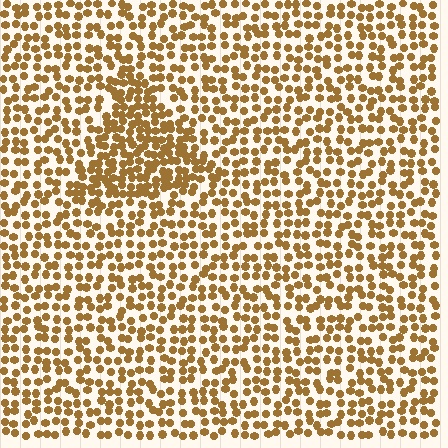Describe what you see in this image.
The image contains small brown elements arranged at two different densities. A triangle-shaped region is visible where the elements are more densely packed than the surrounding area.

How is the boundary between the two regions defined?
The boundary is defined by a change in element density (approximately 1.7x ratio). All elements are the same color, size, and shape.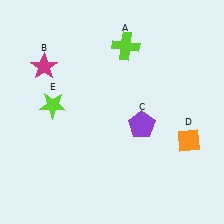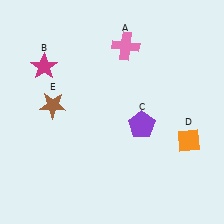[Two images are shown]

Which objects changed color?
A changed from lime to pink. E changed from lime to brown.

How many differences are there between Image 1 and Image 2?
There are 2 differences between the two images.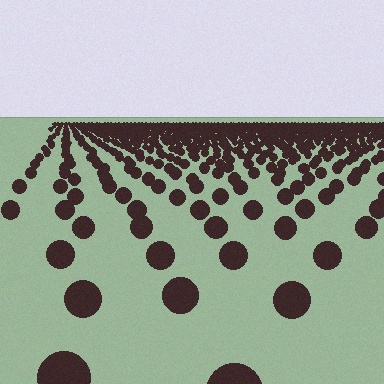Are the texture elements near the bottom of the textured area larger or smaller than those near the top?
Larger. Near the bottom, elements are closer to the viewer and appear at a bigger on-screen size.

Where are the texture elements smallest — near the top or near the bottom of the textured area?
Near the top.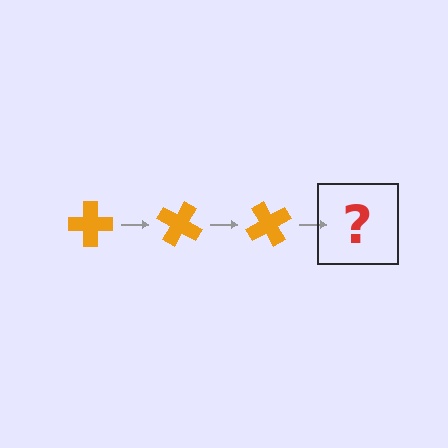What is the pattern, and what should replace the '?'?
The pattern is that the cross rotates 30 degrees each step. The '?' should be an orange cross rotated 90 degrees.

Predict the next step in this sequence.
The next step is an orange cross rotated 90 degrees.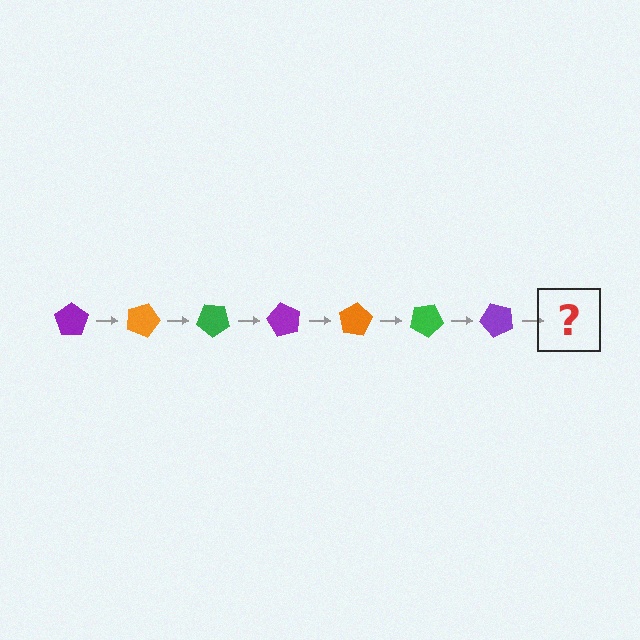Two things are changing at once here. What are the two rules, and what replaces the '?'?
The two rules are that it rotates 20 degrees each step and the color cycles through purple, orange, and green. The '?' should be an orange pentagon, rotated 140 degrees from the start.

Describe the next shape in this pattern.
It should be an orange pentagon, rotated 140 degrees from the start.